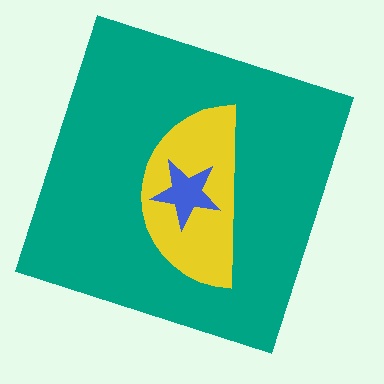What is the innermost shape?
The blue star.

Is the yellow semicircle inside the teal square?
Yes.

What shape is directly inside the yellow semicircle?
The blue star.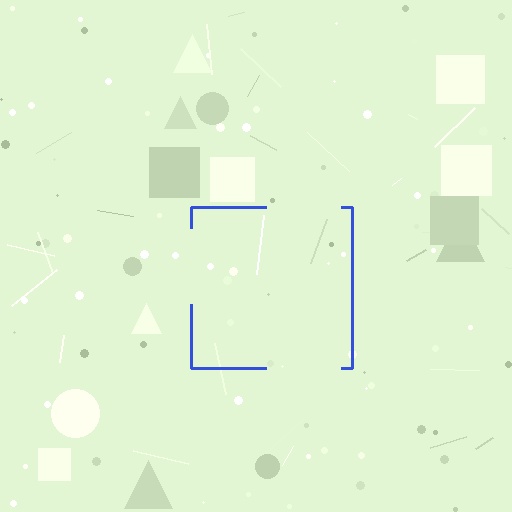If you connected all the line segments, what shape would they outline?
They would outline a square.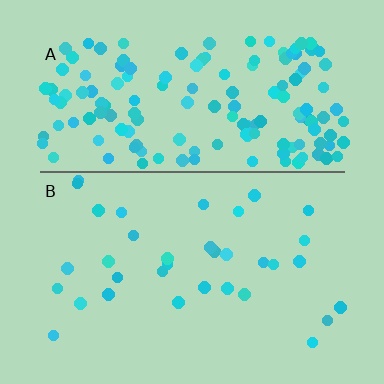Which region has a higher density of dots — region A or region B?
A (the top).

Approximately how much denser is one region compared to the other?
Approximately 4.5× — region A over region B.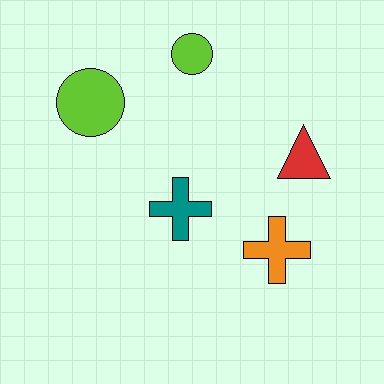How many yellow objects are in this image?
There are no yellow objects.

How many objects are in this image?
There are 5 objects.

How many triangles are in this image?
There is 1 triangle.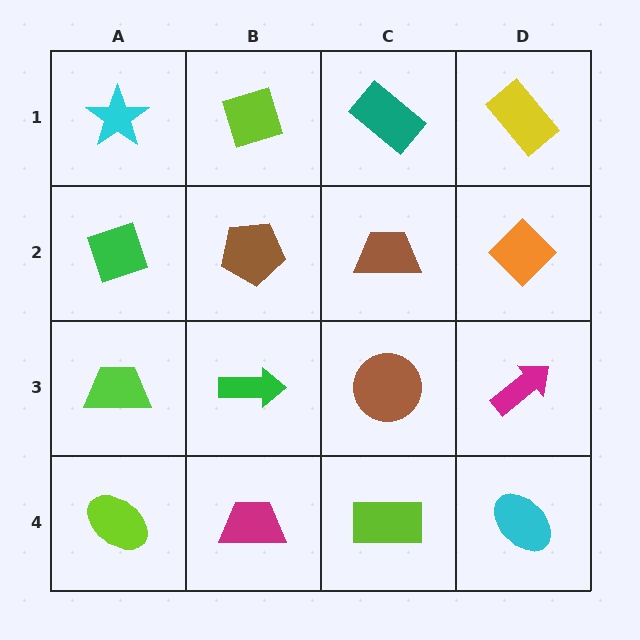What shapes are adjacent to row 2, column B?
A lime diamond (row 1, column B), a green arrow (row 3, column B), a green diamond (row 2, column A), a brown trapezoid (row 2, column C).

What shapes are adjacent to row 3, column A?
A green diamond (row 2, column A), a lime ellipse (row 4, column A), a green arrow (row 3, column B).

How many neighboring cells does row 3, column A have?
3.